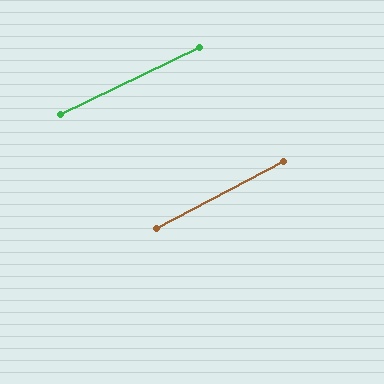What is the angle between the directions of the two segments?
Approximately 2 degrees.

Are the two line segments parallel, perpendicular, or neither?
Parallel — their directions differ by only 1.8°.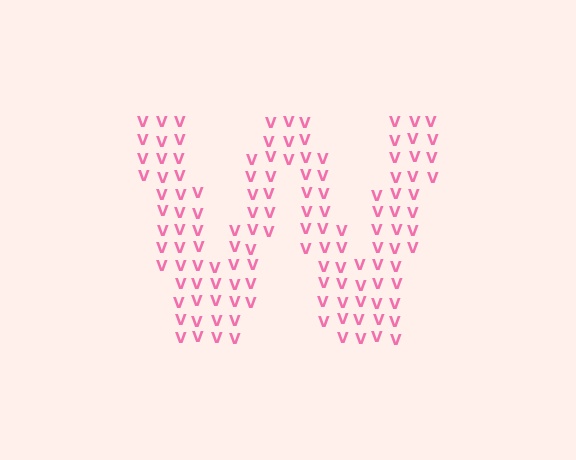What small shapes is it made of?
It is made of small letter V's.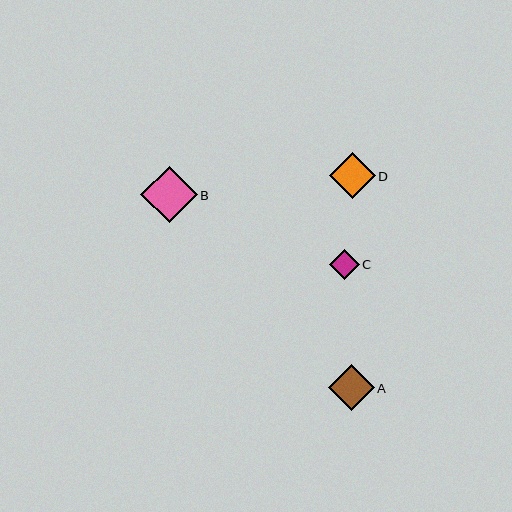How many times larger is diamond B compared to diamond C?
Diamond B is approximately 1.9 times the size of diamond C.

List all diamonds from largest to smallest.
From largest to smallest: B, D, A, C.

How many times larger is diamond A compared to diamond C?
Diamond A is approximately 1.5 times the size of diamond C.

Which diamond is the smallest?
Diamond C is the smallest with a size of approximately 30 pixels.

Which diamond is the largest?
Diamond B is the largest with a size of approximately 56 pixels.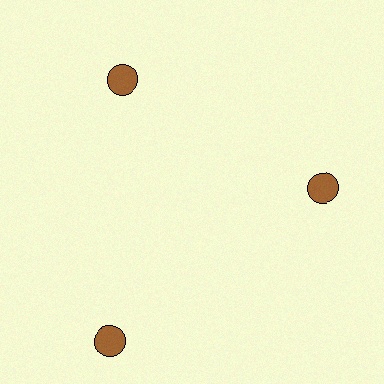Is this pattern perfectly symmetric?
No. The 3 brown circles are arranged in a ring, but one element near the 7 o'clock position is pushed outward from the center, breaking the 3-fold rotational symmetry.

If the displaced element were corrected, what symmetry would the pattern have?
It would have 3-fold rotational symmetry — the pattern would map onto itself every 120 degrees.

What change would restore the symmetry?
The symmetry would be restored by moving it inward, back onto the ring so that all 3 circles sit at equal angles and equal distance from the center.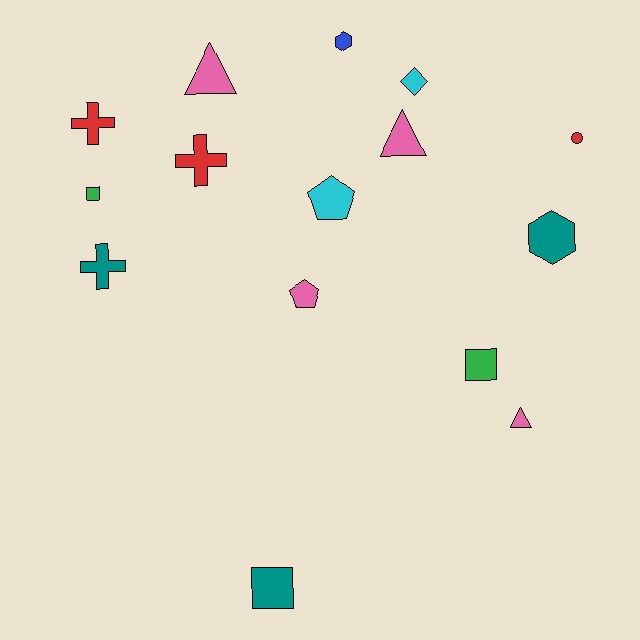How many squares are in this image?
There are 3 squares.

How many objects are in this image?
There are 15 objects.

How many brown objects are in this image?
There are no brown objects.